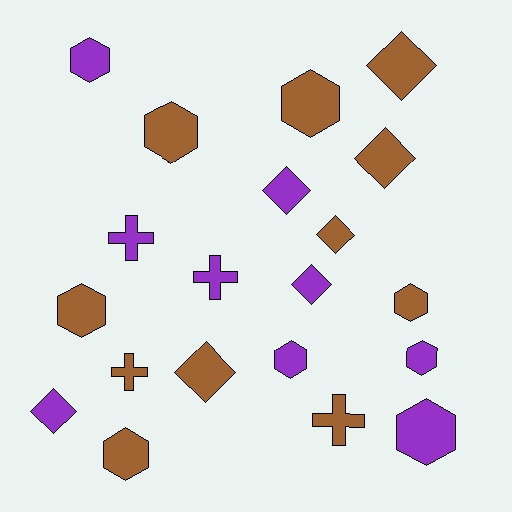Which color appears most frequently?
Brown, with 11 objects.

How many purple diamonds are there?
There are 3 purple diamonds.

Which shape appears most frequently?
Hexagon, with 9 objects.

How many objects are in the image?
There are 20 objects.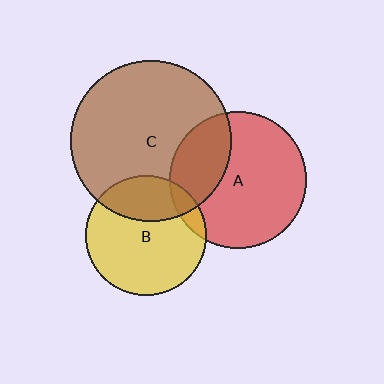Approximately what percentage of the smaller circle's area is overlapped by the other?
Approximately 30%.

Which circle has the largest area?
Circle C (brown).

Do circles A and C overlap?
Yes.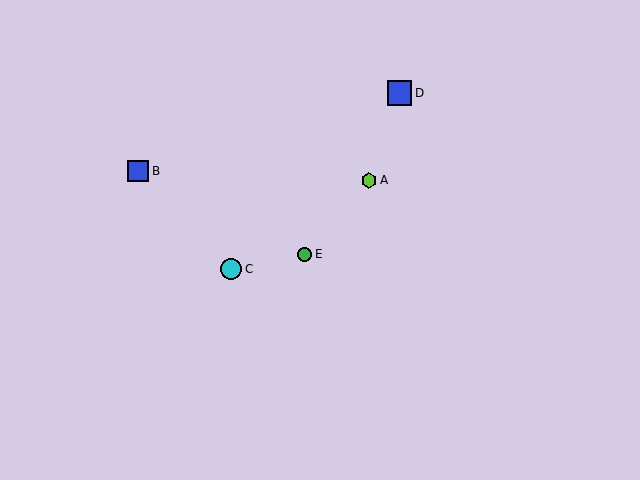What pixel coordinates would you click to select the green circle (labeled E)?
Click at (305, 254) to select the green circle E.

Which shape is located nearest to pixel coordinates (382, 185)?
The lime hexagon (labeled A) at (369, 180) is nearest to that location.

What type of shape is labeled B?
Shape B is a blue square.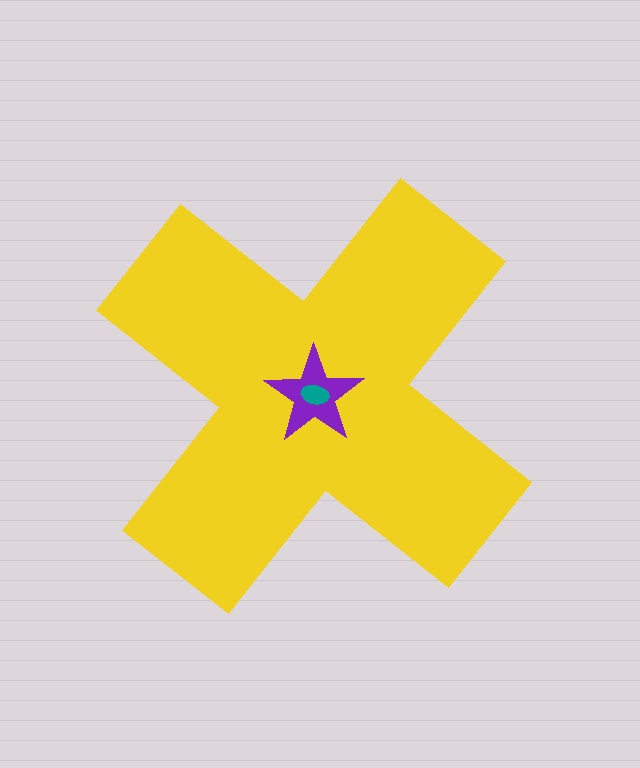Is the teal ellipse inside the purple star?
Yes.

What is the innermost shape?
The teal ellipse.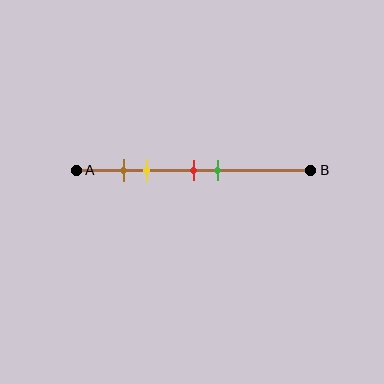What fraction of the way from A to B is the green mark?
The green mark is approximately 60% (0.6) of the way from A to B.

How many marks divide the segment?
There are 4 marks dividing the segment.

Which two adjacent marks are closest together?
The brown and yellow marks are the closest adjacent pair.